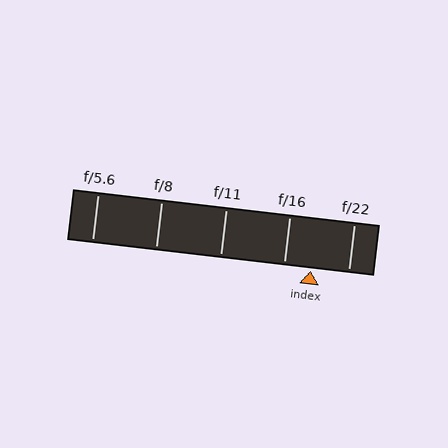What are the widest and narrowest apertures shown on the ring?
The widest aperture shown is f/5.6 and the narrowest is f/22.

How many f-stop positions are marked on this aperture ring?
There are 5 f-stop positions marked.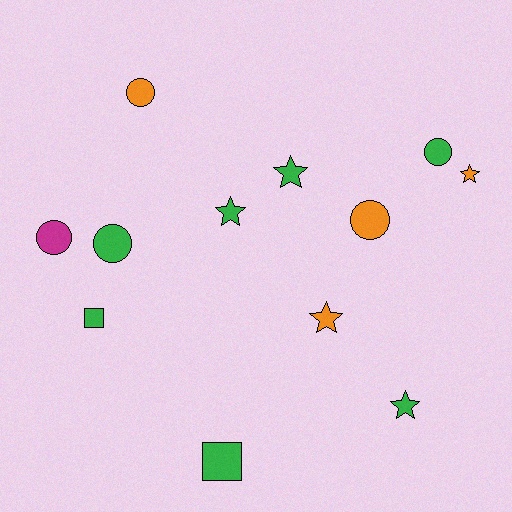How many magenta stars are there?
There are no magenta stars.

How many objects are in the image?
There are 12 objects.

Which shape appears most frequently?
Star, with 5 objects.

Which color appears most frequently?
Green, with 7 objects.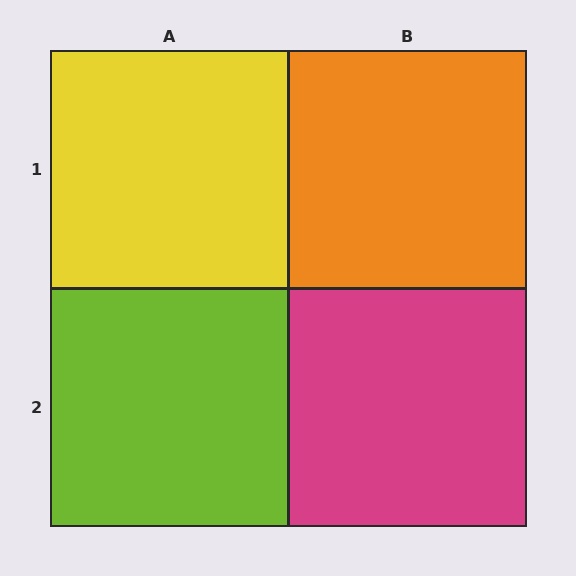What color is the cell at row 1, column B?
Orange.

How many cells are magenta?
1 cell is magenta.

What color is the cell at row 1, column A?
Yellow.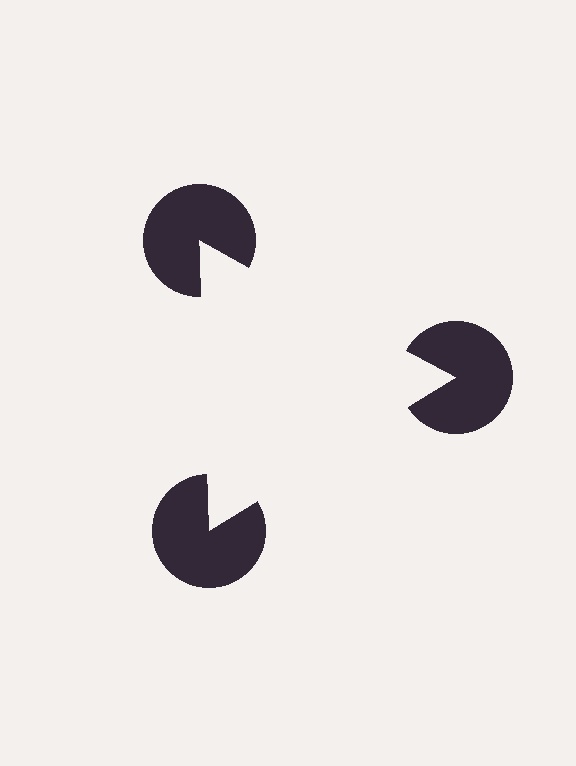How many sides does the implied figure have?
3 sides.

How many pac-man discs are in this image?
There are 3 — one at each vertex of the illusory triangle.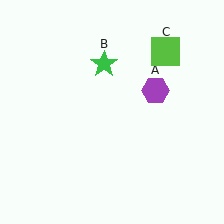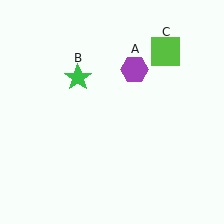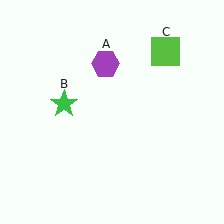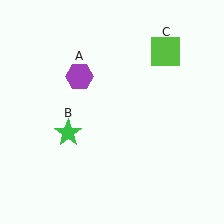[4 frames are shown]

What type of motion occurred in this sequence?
The purple hexagon (object A), green star (object B) rotated counterclockwise around the center of the scene.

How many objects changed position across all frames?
2 objects changed position: purple hexagon (object A), green star (object B).